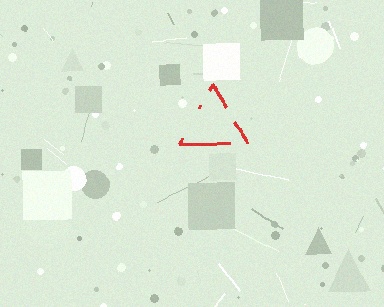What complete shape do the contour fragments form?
The contour fragments form a triangle.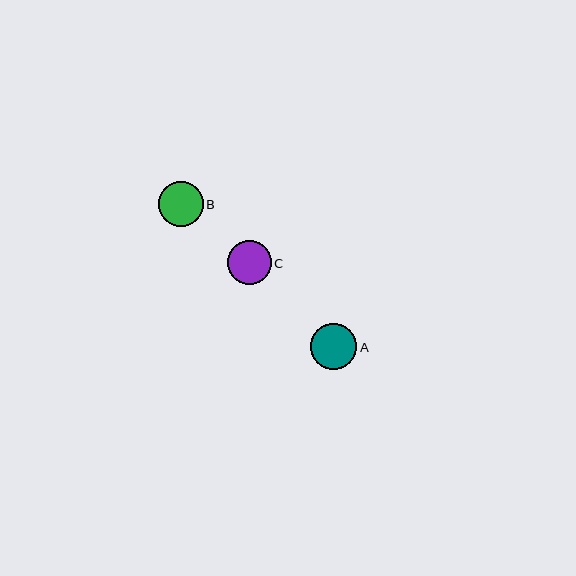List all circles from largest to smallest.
From largest to smallest: A, B, C.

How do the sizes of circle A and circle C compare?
Circle A and circle C are approximately the same size.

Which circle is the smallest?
Circle C is the smallest with a size of approximately 44 pixels.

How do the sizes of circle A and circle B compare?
Circle A and circle B are approximately the same size.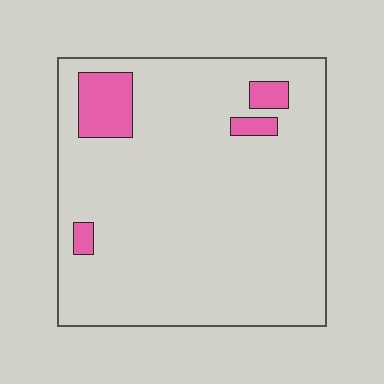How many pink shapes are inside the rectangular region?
4.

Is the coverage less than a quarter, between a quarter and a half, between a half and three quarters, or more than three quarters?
Less than a quarter.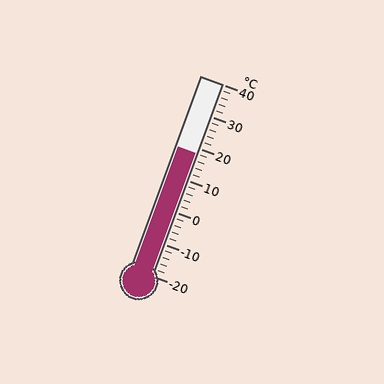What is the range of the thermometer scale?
The thermometer scale ranges from -20°C to 40°C.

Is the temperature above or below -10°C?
The temperature is above -10°C.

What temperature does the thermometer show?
The thermometer shows approximately 18°C.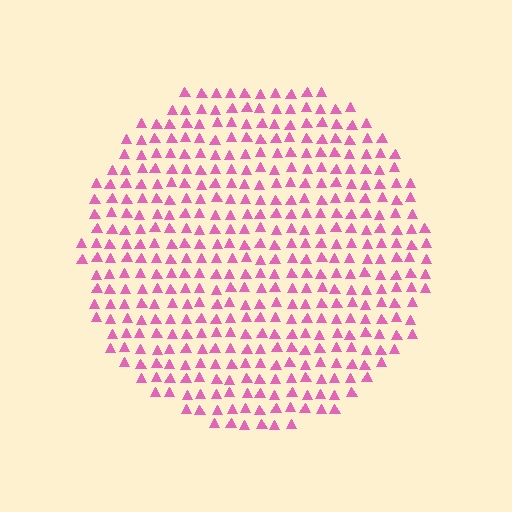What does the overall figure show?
The overall figure shows a circle.